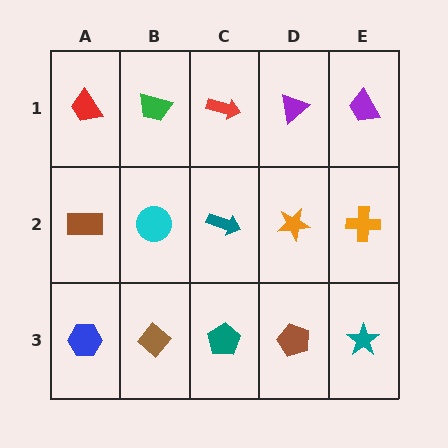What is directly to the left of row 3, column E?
A brown pentagon.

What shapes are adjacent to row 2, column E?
A purple trapezoid (row 1, column E), a teal star (row 3, column E), an orange star (row 2, column D).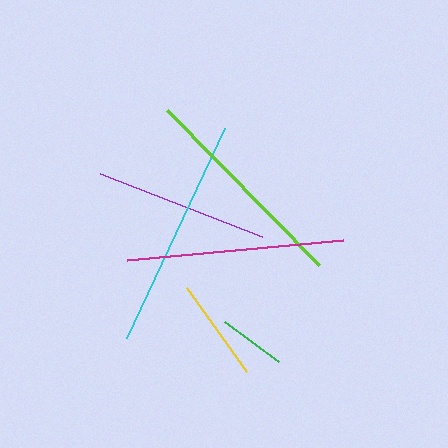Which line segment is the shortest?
The green line is the shortest at approximately 67 pixels.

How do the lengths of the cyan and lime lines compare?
The cyan and lime lines are approximately the same length.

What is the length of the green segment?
The green segment is approximately 67 pixels long.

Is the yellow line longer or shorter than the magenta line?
The magenta line is longer than the yellow line.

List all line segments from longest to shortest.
From longest to shortest: cyan, lime, magenta, purple, yellow, green.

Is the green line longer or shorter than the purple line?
The purple line is longer than the green line.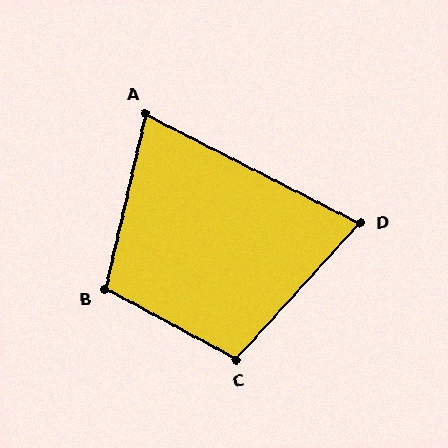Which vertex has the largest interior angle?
B, at approximately 105 degrees.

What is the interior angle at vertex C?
Approximately 104 degrees (obtuse).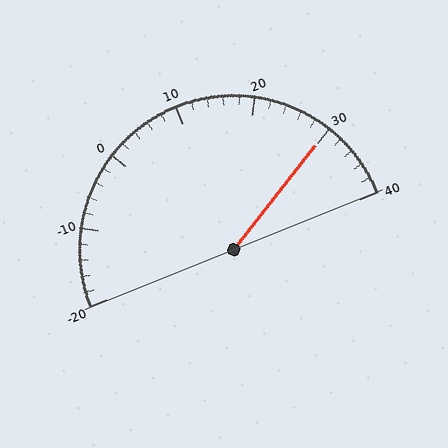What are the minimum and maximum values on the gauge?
The gauge ranges from -20 to 40.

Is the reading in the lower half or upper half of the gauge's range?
The reading is in the upper half of the range (-20 to 40).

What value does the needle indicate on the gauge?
The needle indicates approximately 30.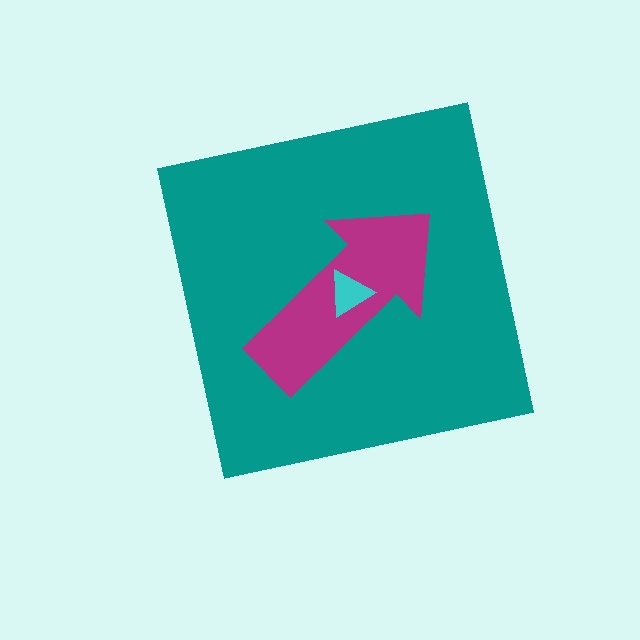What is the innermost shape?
The cyan triangle.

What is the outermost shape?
The teal square.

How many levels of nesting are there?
3.